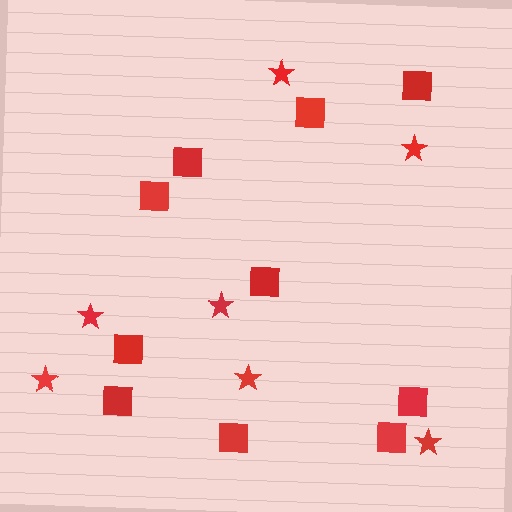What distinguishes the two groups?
There are 2 groups: one group of stars (7) and one group of squares (10).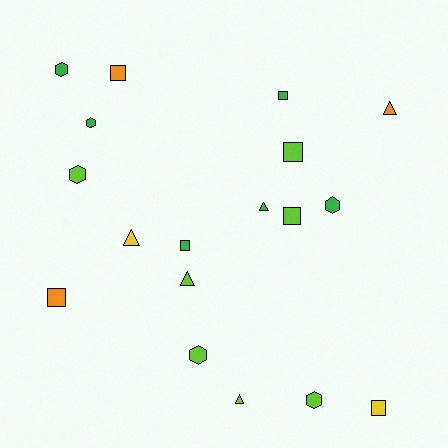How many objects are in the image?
There are 18 objects.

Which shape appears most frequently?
Square, with 7 objects.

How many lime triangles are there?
There are 2 lime triangles.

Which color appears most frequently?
Lime, with 7 objects.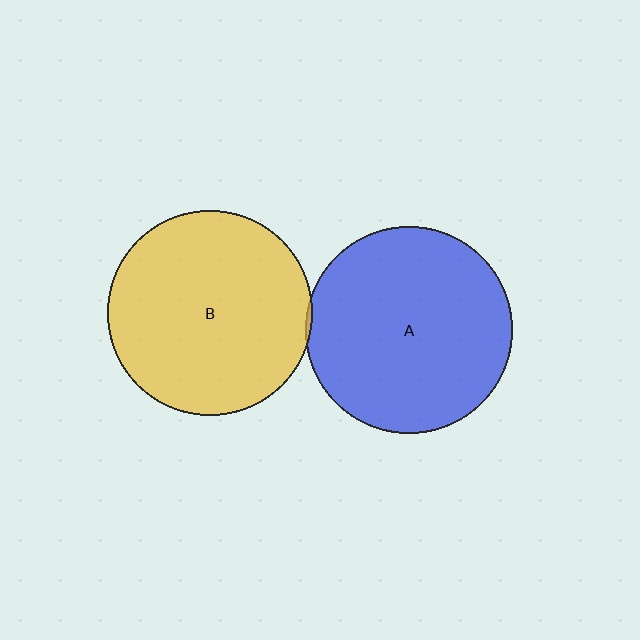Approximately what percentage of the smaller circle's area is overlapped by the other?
Approximately 5%.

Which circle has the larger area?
Circle A (blue).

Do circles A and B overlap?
Yes.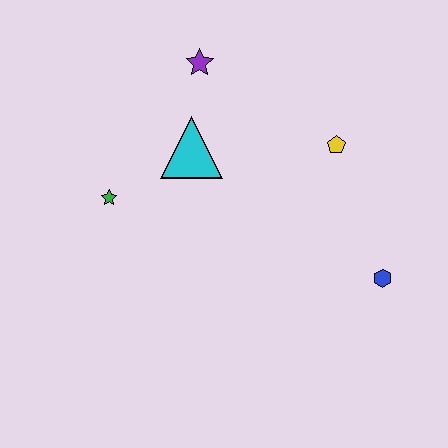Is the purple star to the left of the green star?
No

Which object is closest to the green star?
The cyan triangle is closest to the green star.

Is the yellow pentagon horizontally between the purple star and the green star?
No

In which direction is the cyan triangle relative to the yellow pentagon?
The cyan triangle is to the left of the yellow pentagon.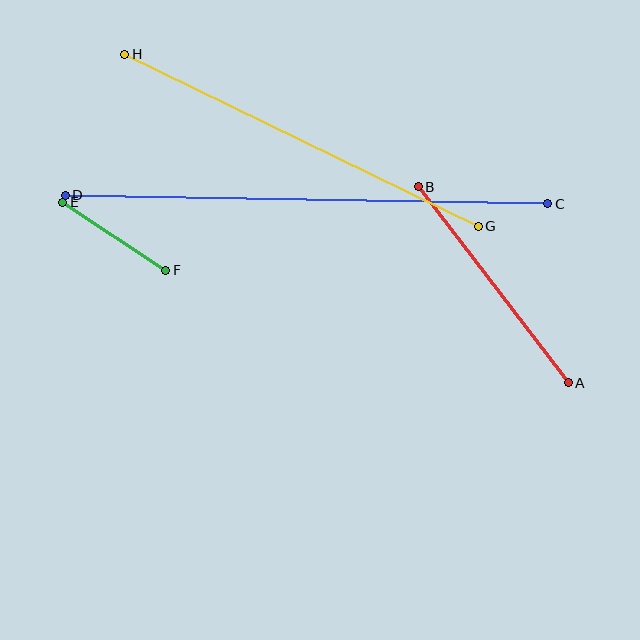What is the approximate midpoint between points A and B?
The midpoint is at approximately (493, 285) pixels.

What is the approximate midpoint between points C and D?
The midpoint is at approximately (306, 199) pixels.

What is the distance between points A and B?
The distance is approximately 247 pixels.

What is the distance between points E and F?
The distance is approximately 124 pixels.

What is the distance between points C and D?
The distance is approximately 483 pixels.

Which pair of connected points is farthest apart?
Points C and D are farthest apart.